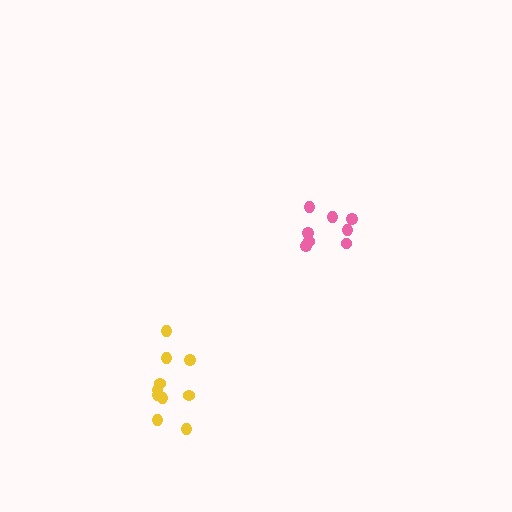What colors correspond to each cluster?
The clusters are colored: pink, yellow.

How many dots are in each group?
Group 1: 8 dots, Group 2: 10 dots (18 total).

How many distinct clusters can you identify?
There are 2 distinct clusters.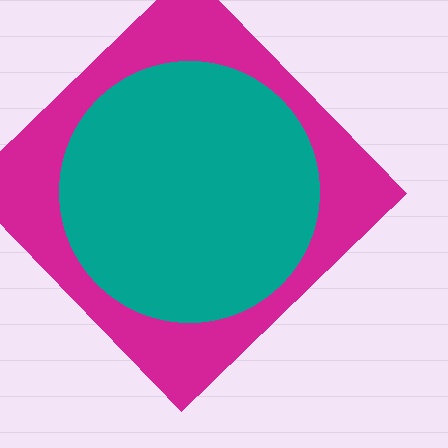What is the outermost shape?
The magenta diamond.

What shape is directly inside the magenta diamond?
The teal circle.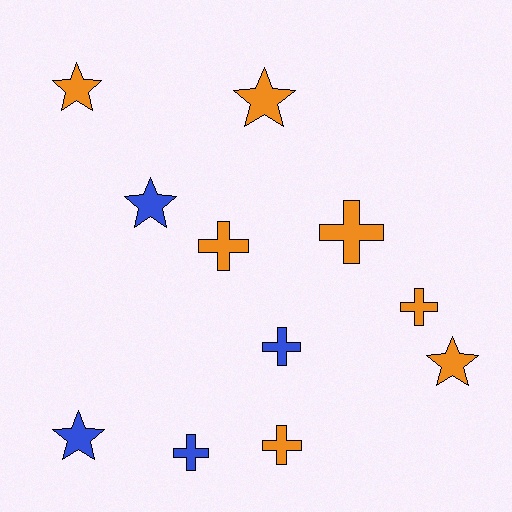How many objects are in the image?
There are 11 objects.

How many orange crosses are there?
There are 4 orange crosses.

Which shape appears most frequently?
Cross, with 6 objects.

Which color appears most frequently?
Orange, with 7 objects.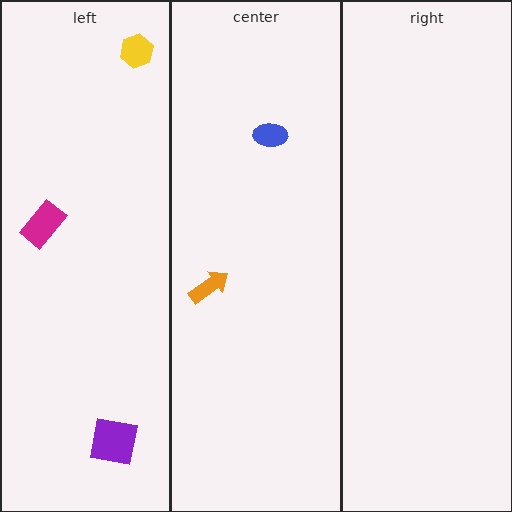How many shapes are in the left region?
3.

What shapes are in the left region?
The magenta rectangle, the yellow hexagon, the purple square.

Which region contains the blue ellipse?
The center region.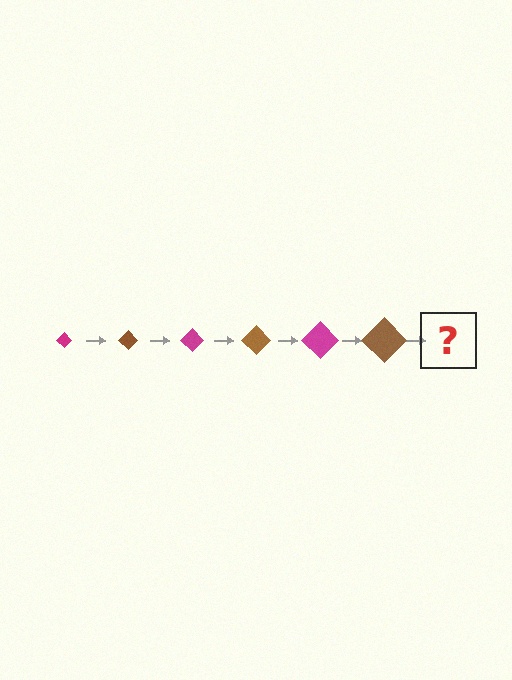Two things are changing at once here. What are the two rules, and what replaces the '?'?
The two rules are that the diamond grows larger each step and the color cycles through magenta and brown. The '?' should be a magenta diamond, larger than the previous one.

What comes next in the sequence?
The next element should be a magenta diamond, larger than the previous one.